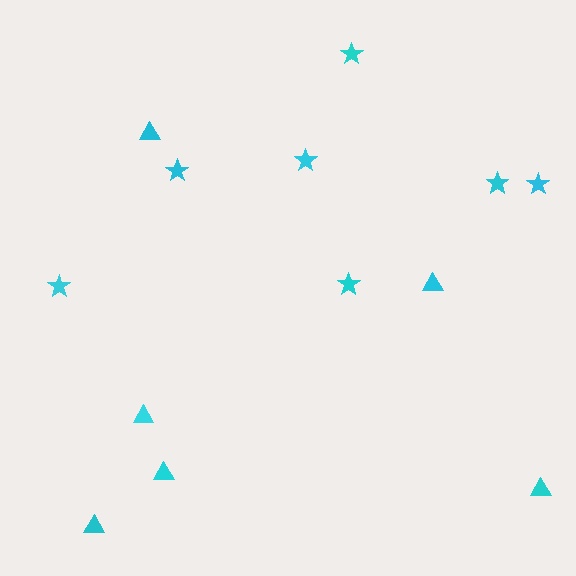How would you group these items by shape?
There are 2 groups: one group of triangles (6) and one group of stars (7).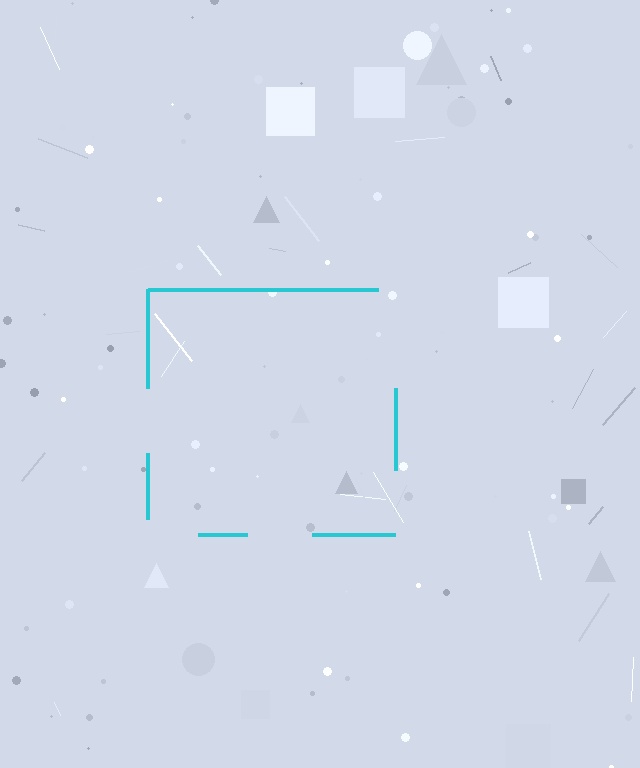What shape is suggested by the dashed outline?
The dashed outline suggests a square.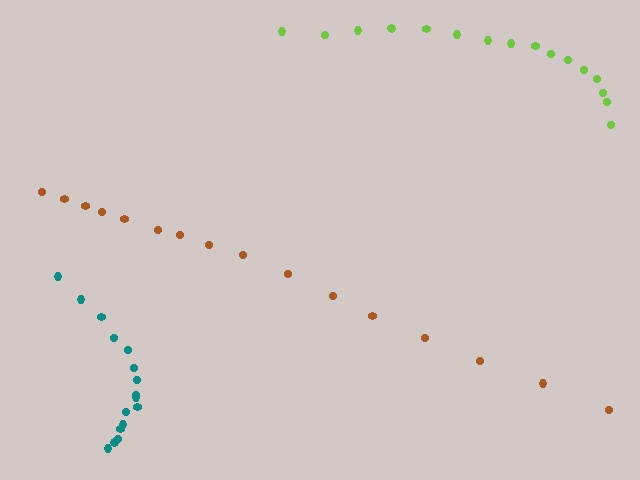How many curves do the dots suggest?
There are 3 distinct paths.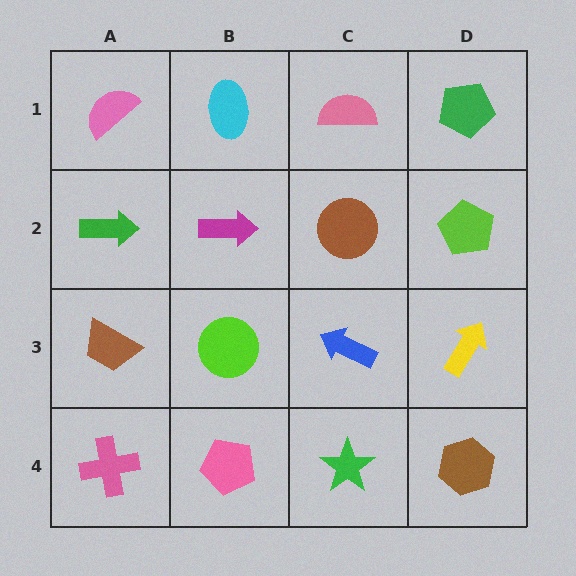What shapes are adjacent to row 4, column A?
A brown trapezoid (row 3, column A), a pink pentagon (row 4, column B).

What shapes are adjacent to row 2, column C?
A pink semicircle (row 1, column C), a blue arrow (row 3, column C), a magenta arrow (row 2, column B), a lime pentagon (row 2, column D).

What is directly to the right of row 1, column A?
A cyan ellipse.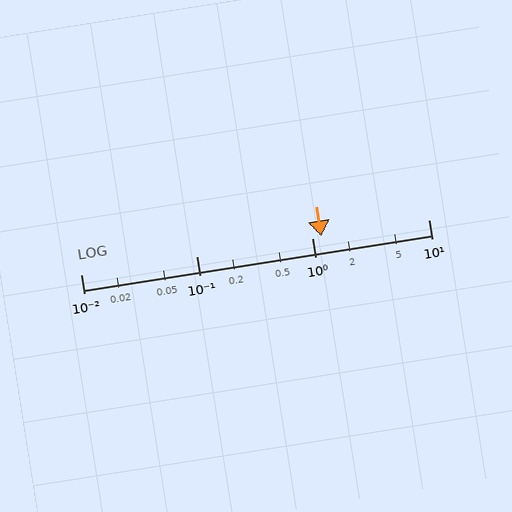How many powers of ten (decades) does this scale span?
The scale spans 3 decades, from 0.01 to 10.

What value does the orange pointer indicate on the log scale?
The pointer indicates approximately 1.2.